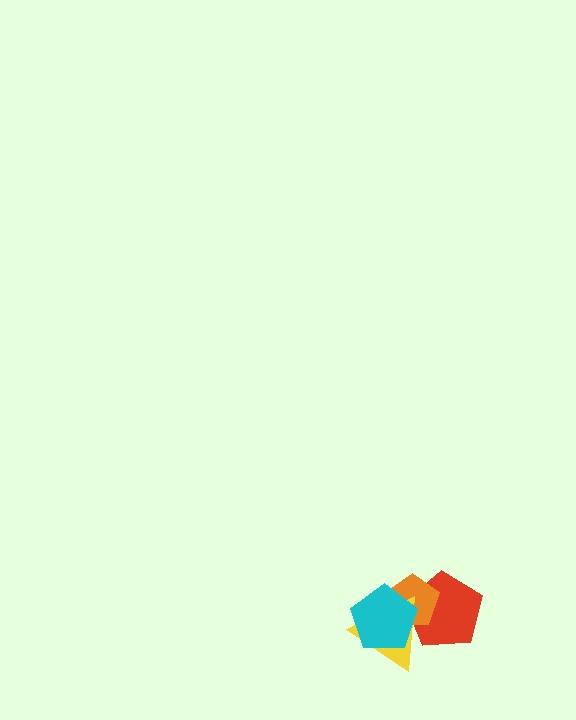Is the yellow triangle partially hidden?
Yes, it is partially covered by another shape.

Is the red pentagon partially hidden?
Yes, it is partially covered by another shape.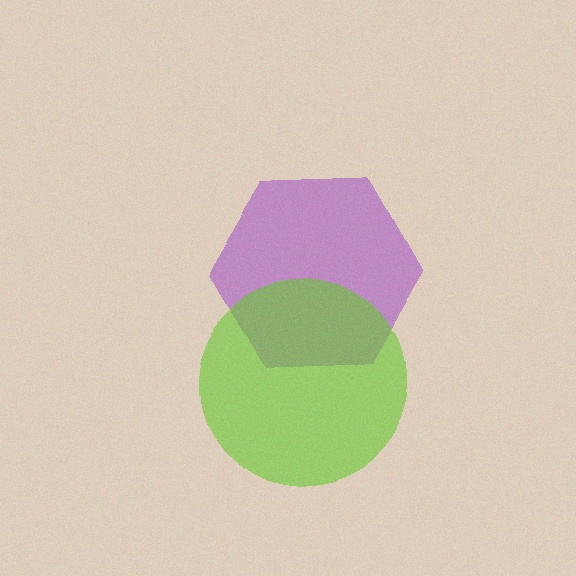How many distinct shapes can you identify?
There are 2 distinct shapes: a purple hexagon, a lime circle.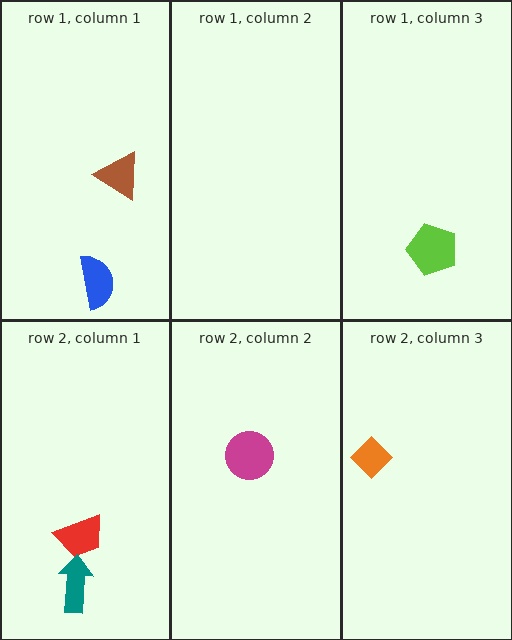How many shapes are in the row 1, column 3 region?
1.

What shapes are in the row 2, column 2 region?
The magenta circle.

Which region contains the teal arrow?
The row 2, column 1 region.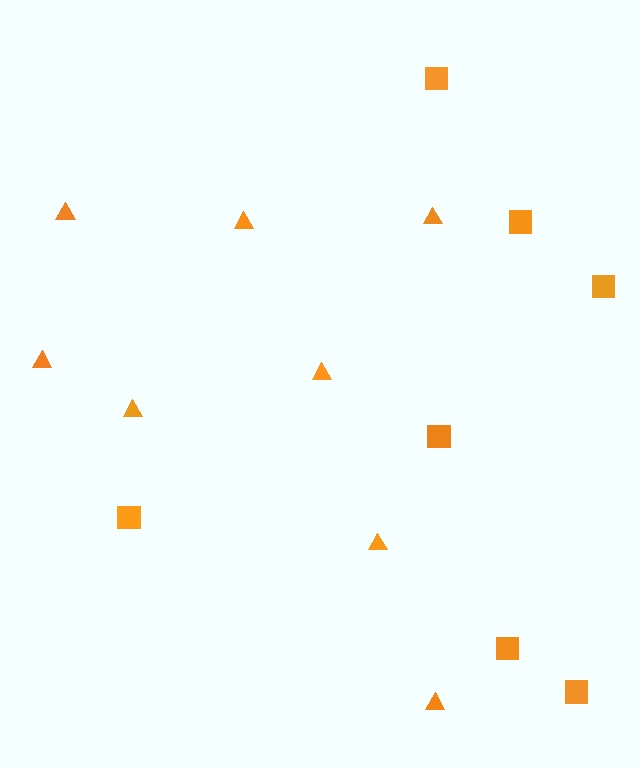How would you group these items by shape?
There are 2 groups: one group of triangles (8) and one group of squares (7).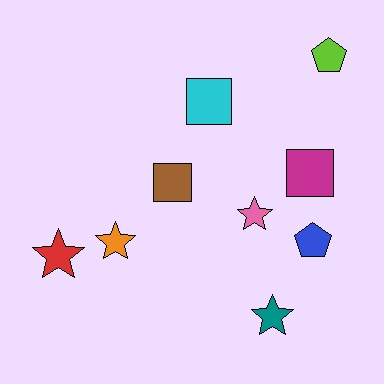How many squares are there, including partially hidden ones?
There are 3 squares.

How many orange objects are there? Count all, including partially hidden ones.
There is 1 orange object.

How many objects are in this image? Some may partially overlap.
There are 9 objects.